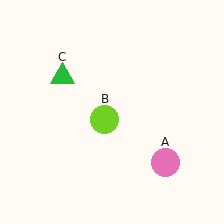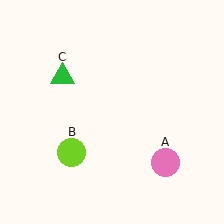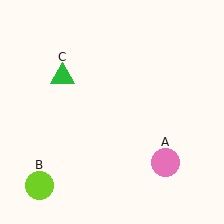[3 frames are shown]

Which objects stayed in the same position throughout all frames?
Pink circle (object A) and green triangle (object C) remained stationary.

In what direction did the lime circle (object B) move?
The lime circle (object B) moved down and to the left.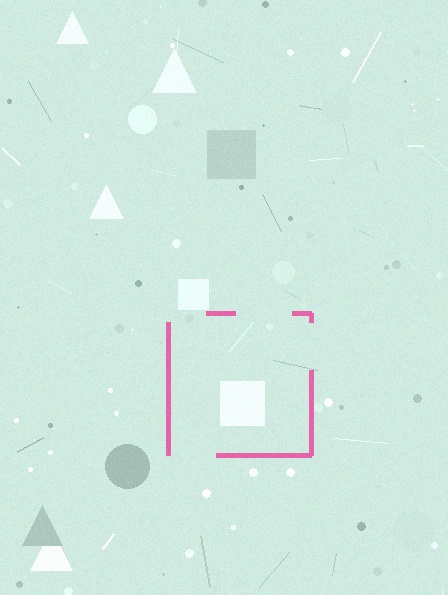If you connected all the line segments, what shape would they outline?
They would outline a square.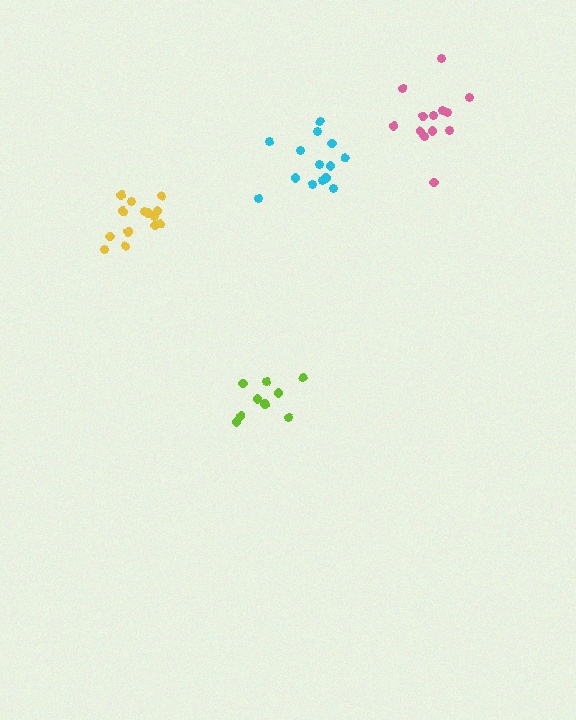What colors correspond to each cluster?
The clusters are colored: lime, cyan, pink, yellow.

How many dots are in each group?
Group 1: 9 dots, Group 2: 14 dots, Group 3: 13 dots, Group 4: 14 dots (50 total).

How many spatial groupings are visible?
There are 4 spatial groupings.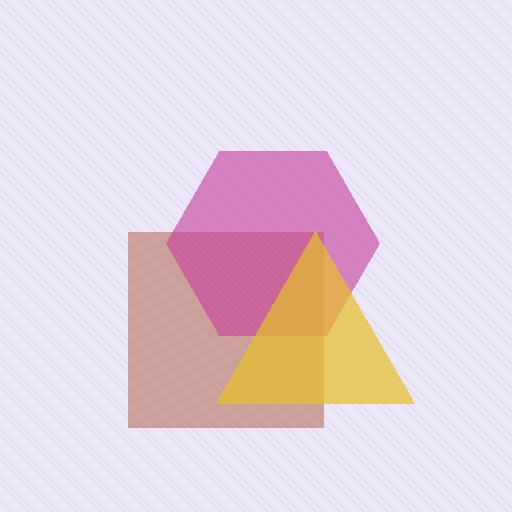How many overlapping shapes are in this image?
There are 3 overlapping shapes in the image.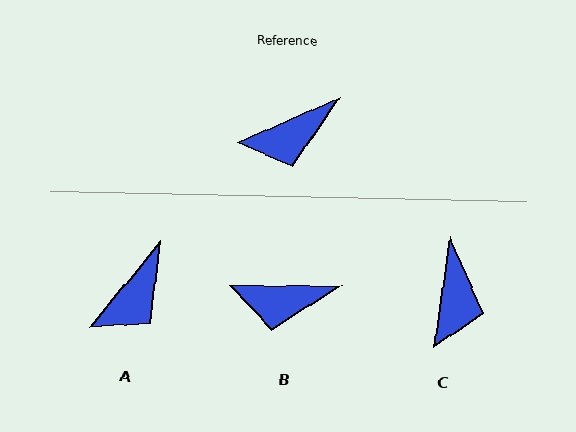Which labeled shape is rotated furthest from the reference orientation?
C, about 58 degrees away.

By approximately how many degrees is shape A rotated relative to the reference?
Approximately 27 degrees counter-clockwise.